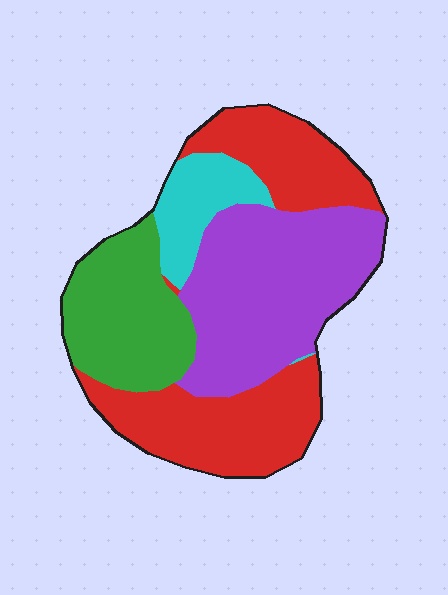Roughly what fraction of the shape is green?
Green covers roughly 20% of the shape.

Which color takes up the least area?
Cyan, at roughly 10%.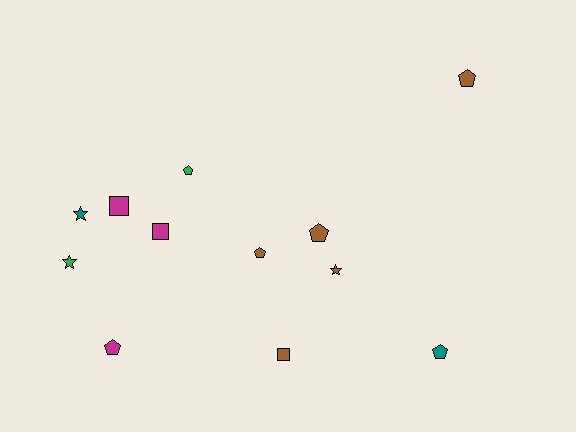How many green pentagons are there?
There is 1 green pentagon.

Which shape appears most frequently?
Pentagon, with 6 objects.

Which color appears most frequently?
Brown, with 5 objects.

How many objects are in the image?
There are 12 objects.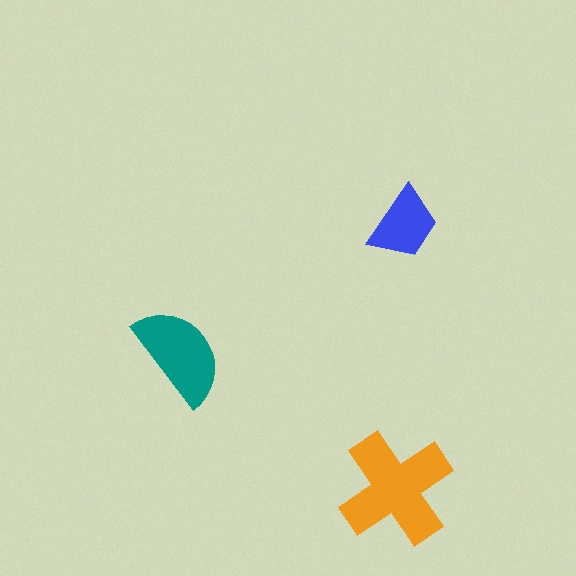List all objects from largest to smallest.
The orange cross, the teal semicircle, the blue trapezoid.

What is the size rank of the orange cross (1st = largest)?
1st.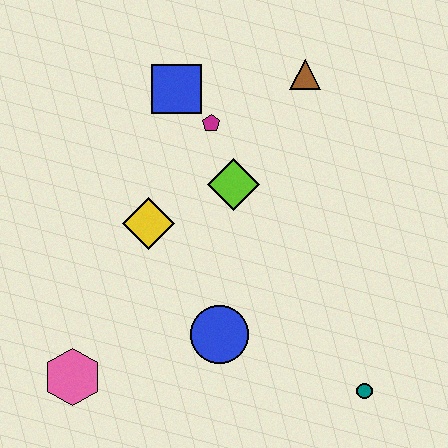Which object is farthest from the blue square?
The teal circle is farthest from the blue square.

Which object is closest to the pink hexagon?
The blue circle is closest to the pink hexagon.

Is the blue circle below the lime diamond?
Yes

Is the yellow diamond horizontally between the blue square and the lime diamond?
No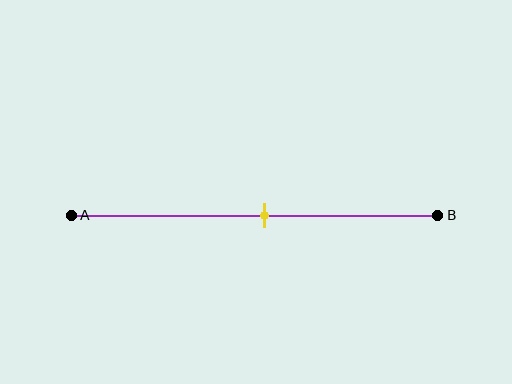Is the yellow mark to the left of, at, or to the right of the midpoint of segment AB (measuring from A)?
The yellow mark is approximately at the midpoint of segment AB.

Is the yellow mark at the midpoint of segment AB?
Yes, the mark is approximately at the midpoint.